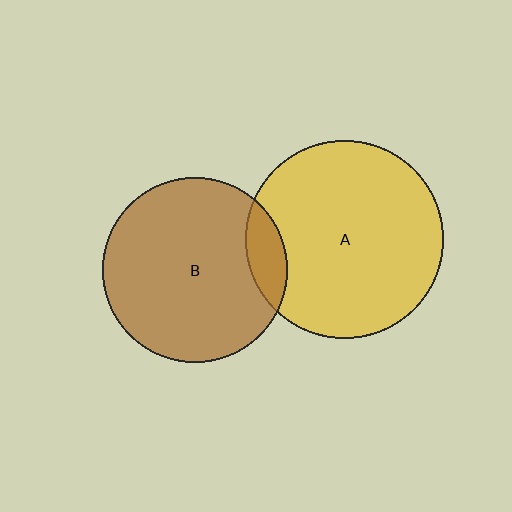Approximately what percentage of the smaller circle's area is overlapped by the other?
Approximately 10%.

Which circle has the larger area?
Circle A (yellow).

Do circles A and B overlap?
Yes.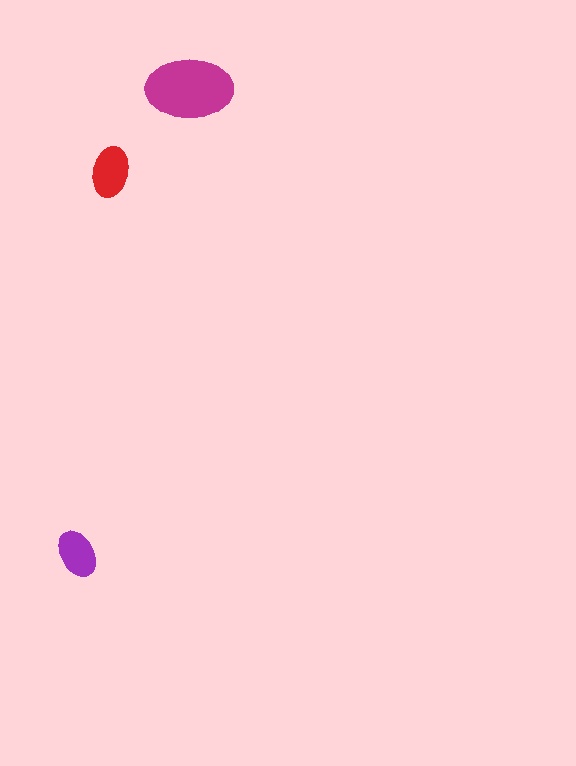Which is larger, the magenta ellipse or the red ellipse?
The magenta one.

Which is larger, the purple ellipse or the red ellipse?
The red one.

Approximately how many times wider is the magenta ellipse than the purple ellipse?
About 2 times wider.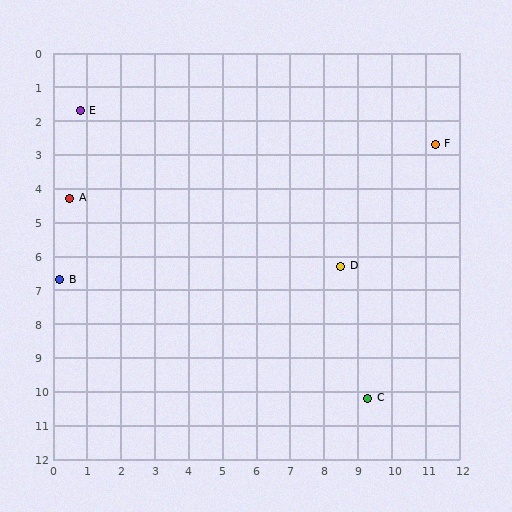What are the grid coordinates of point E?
Point E is at approximately (0.8, 1.7).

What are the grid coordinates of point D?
Point D is at approximately (8.5, 6.3).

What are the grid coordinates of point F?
Point F is at approximately (11.3, 2.7).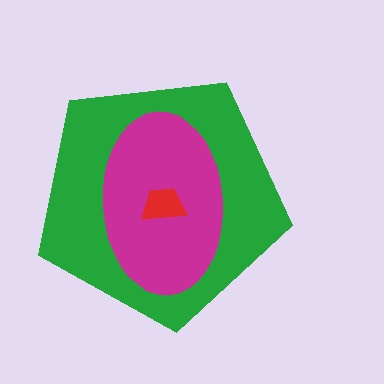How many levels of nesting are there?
3.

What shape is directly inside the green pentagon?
The magenta ellipse.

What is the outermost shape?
The green pentagon.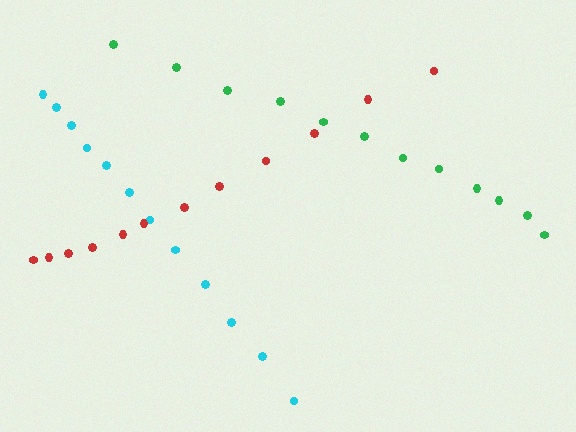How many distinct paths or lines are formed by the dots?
There are 3 distinct paths.